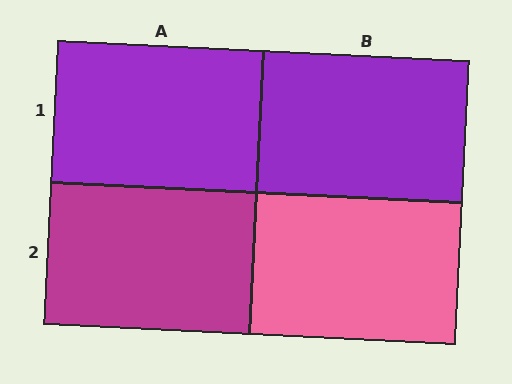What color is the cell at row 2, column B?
Pink.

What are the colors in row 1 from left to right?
Purple, purple.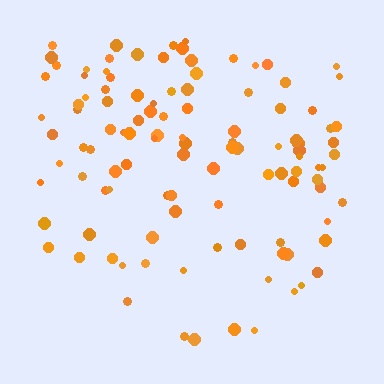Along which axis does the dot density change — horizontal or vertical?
Vertical.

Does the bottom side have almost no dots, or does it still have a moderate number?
Still a moderate number, just noticeably fewer than the top.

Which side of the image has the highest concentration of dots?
The top.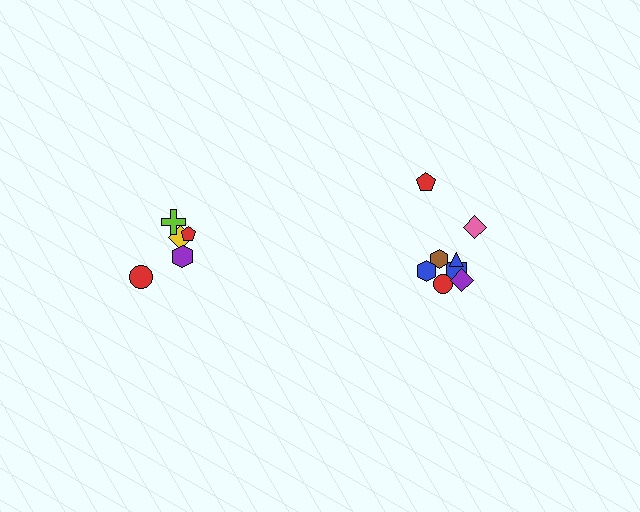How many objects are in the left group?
There are 5 objects.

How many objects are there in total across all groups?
There are 13 objects.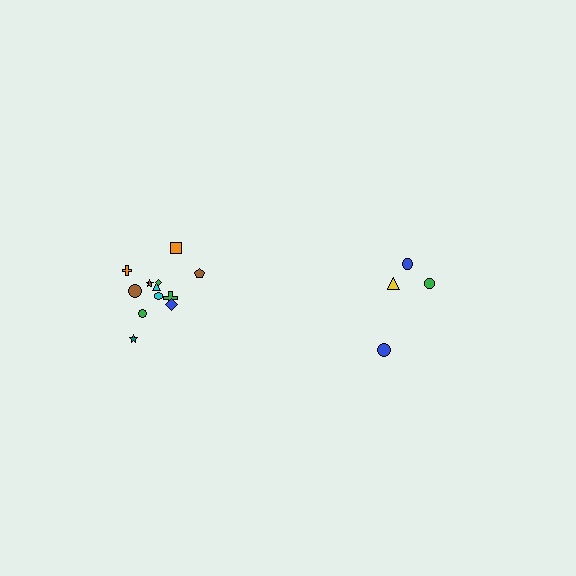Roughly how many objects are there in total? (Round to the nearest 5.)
Roughly 15 objects in total.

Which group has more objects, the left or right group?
The left group.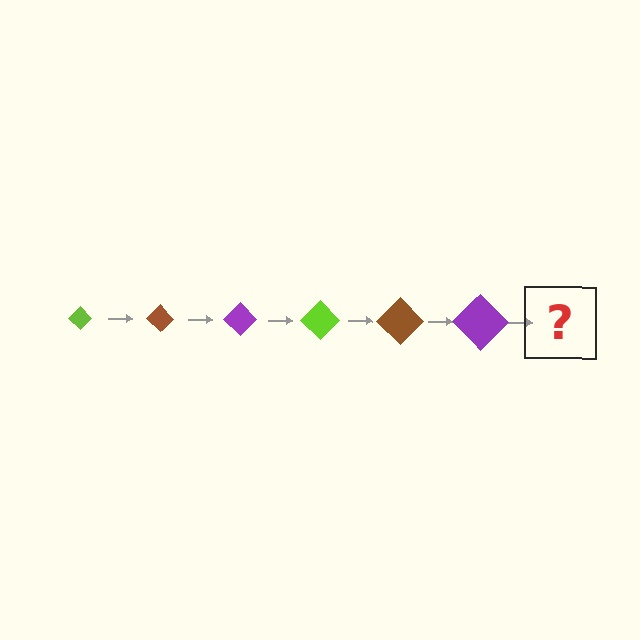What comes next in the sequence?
The next element should be a lime diamond, larger than the previous one.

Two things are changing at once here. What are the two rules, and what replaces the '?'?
The two rules are that the diamond grows larger each step and the color cycles through lime, brown, and purple. The '?' should be a lime diamond, larger than the previous one.